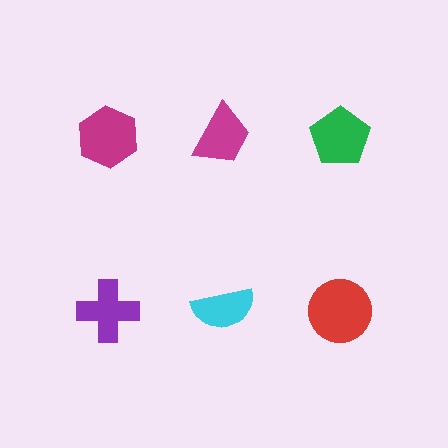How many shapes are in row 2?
3 shapes.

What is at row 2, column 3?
A red circle.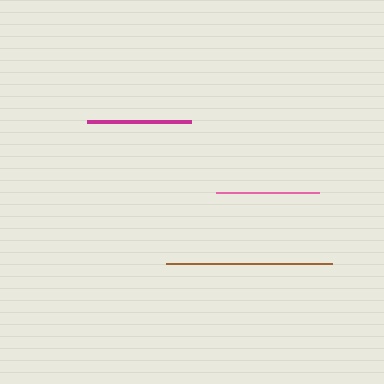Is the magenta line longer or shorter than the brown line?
The brown line is longer than the magenta line.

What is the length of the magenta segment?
The magenta segment is approximately 104 pixels long.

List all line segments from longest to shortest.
From longest to shortest: brown, magenta, pink.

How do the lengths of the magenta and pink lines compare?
The magenta and pink lines are approximately the same length.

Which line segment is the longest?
The brown line is the longest at approximately 166 pixels.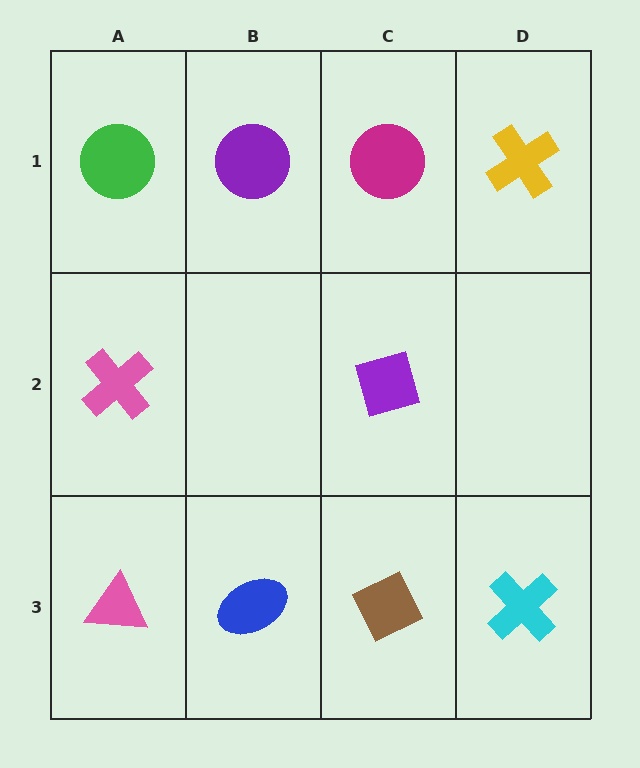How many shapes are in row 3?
4 shapes.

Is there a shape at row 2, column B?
No, that cell is empty.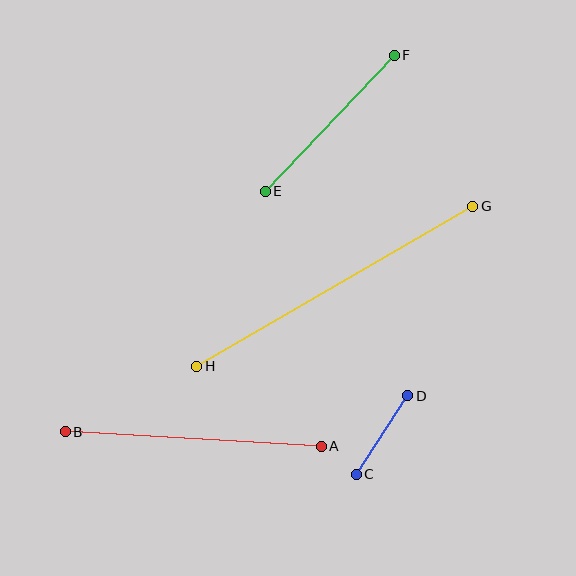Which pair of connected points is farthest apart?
Points G and H are farthest apart.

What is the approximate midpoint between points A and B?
The midpoint is at approximately (193, 439) pixels.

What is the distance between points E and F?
The distance is approximately 187 pixels.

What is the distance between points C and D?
The distance is approximately 94 pixels.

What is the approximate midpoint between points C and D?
The midpoint is at approximately (382, 435) pixels.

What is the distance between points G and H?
The distance is approximately 319 pixels.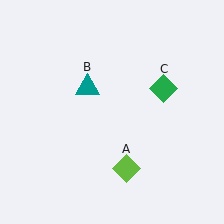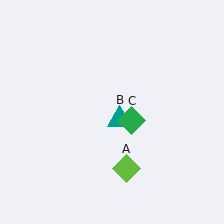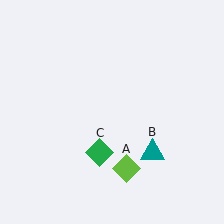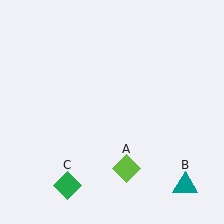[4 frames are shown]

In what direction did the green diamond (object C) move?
The green diamond (object C) moved down and to the left.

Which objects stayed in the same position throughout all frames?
Lime diamond (object A) remained stationary.